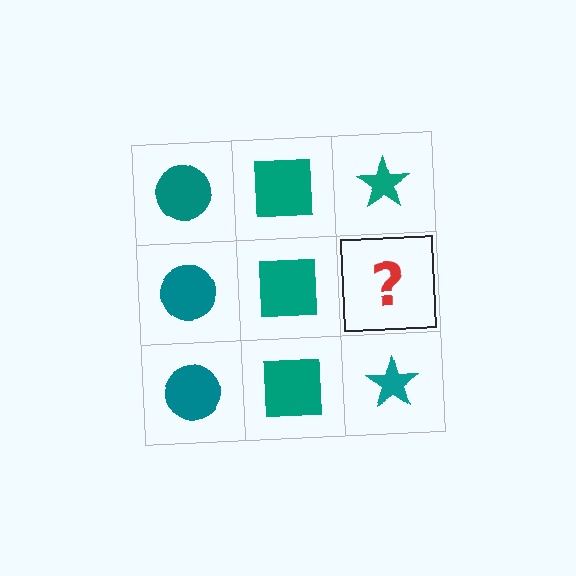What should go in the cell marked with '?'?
The missing cell should contain a teal star.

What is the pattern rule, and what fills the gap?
The rule is that each column has a consistent shape. The gap should be filled with a teal star.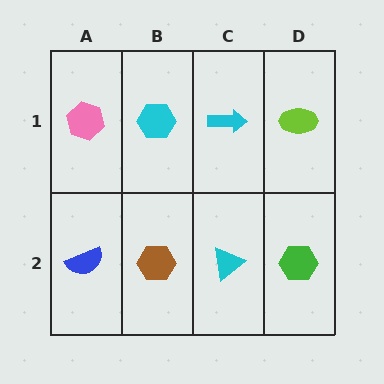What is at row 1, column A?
A pink hexagon.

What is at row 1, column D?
A lime ellipse.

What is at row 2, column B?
A brown hexagon.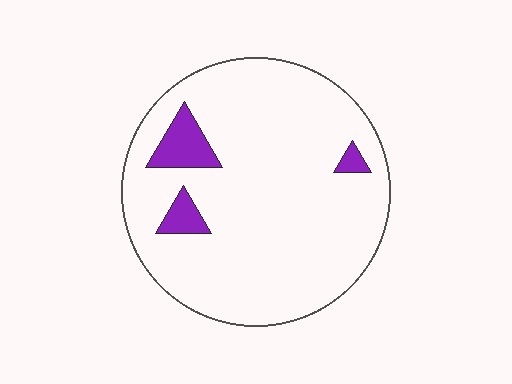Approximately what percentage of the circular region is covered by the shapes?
Approximately 10%.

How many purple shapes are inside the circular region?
3.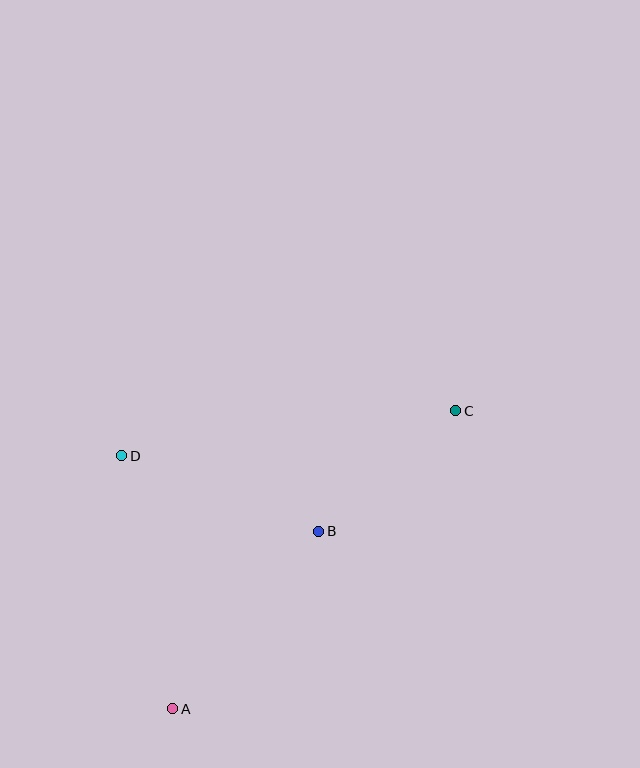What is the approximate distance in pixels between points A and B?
The distance between A and B is approximately 230 pixels.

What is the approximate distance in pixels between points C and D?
The distance between C and D is approximately 337 pixels.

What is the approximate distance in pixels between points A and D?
The distance between A and D is approximately 258 pixels.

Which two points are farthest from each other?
Points A and C are farthest from each other.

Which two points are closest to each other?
Points B and C are closest to each other.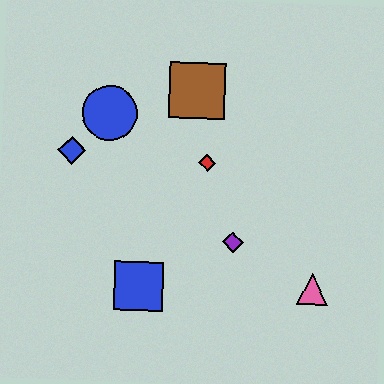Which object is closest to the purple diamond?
The red diamond is closest to the purple diamond.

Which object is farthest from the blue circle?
The pink triangle is farthest from the blue circle.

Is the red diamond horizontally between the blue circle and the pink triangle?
Yes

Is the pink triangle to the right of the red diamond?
Yes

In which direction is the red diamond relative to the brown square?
The red diamond is below the brown square.